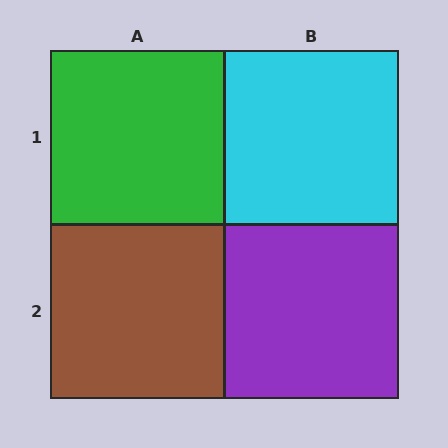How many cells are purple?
1 cell is purple.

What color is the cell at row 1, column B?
Cyan.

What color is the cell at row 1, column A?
Green.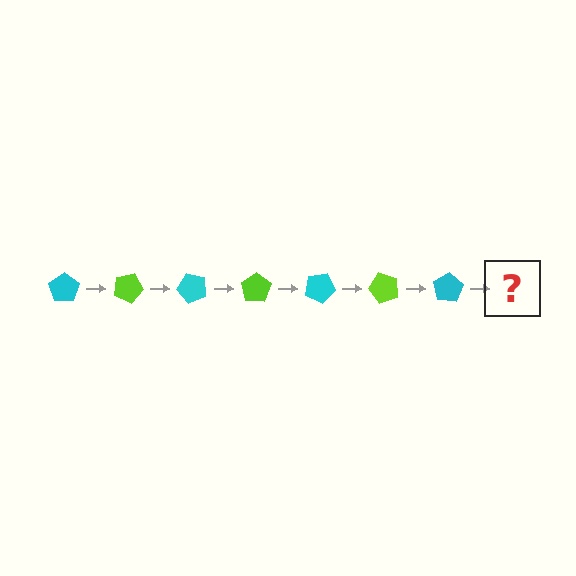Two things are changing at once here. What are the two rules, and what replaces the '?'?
The two rules are that it rotates 25 degrees each step and the color cycles through cyan and lime. The '?' should be a lime pentagon, rotated 175 degrees from the start.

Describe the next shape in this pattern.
It should be a lime pentagon, rotated 175 degrees from the start.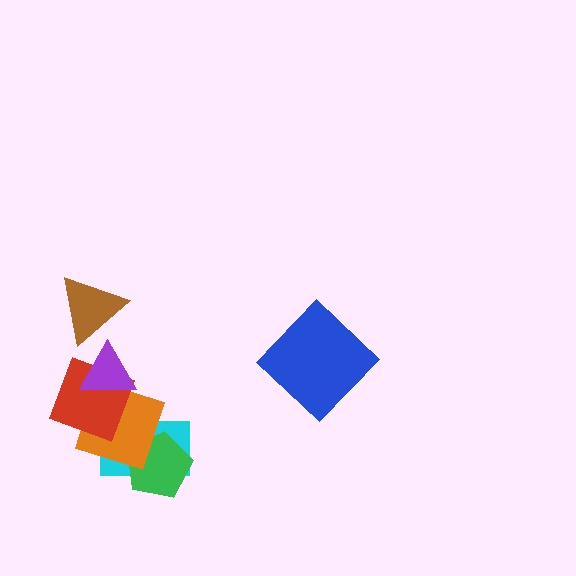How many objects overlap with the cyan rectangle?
2 objects overlap with the cyan rectangle.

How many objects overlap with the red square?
2 objects overlap with the red square.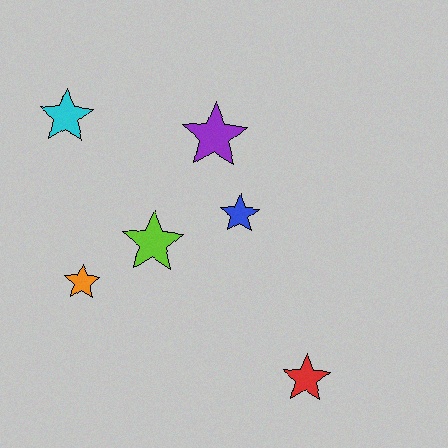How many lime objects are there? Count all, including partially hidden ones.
There is 1 lime object.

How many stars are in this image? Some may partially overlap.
There are 6 stars.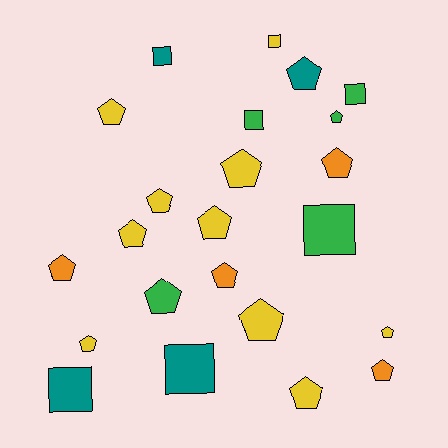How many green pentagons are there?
There are 2 green pentagons.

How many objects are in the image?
There are 23 objects.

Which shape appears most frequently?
Pentagon, with 16 objects.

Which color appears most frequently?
Yellow, with 10 objects.